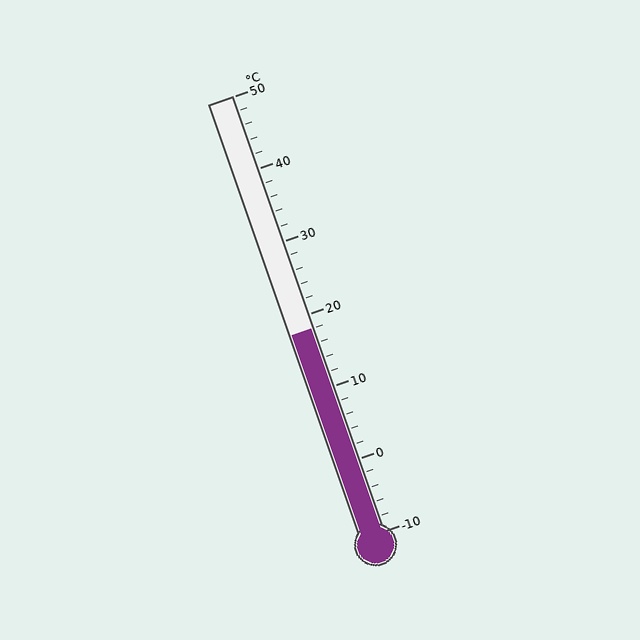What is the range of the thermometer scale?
The thermometer scale ranges from -10°C to 50°C.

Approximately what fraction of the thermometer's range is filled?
The thermometer is filled to approximately 45% of its range.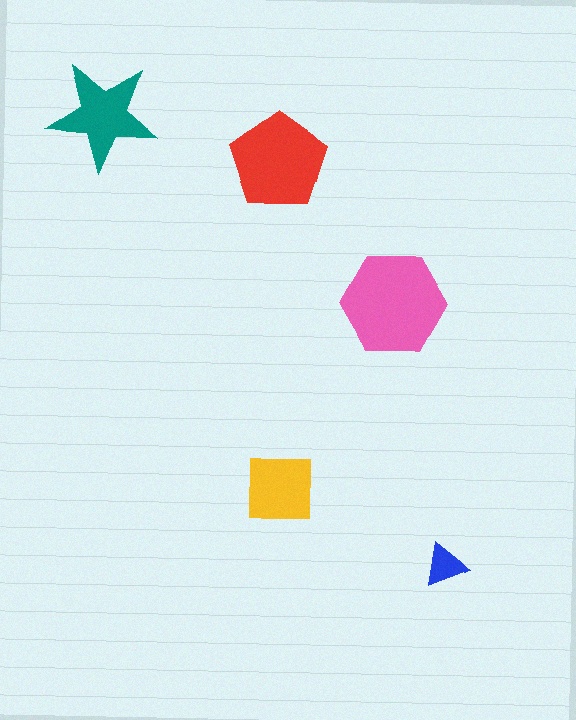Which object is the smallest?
The blue triangle.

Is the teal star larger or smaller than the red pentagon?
Smaller.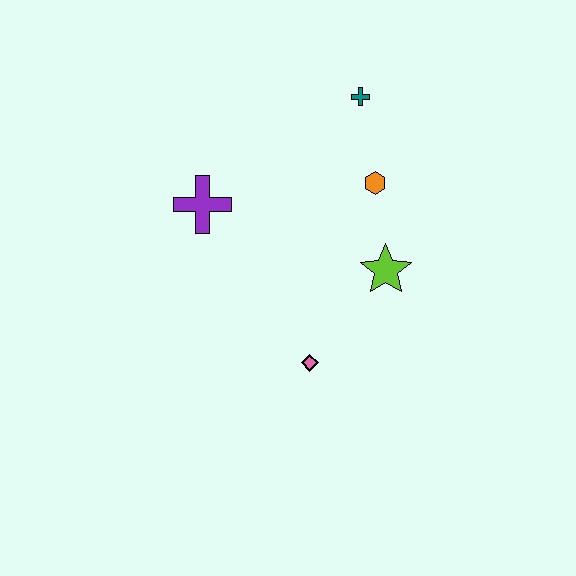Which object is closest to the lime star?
The orange hexagon is closest to the lime star.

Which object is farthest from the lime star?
The purple cross is farthest from the lime star.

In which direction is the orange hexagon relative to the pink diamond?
The orange hexagon is above the pink diamond.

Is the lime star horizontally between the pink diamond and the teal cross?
No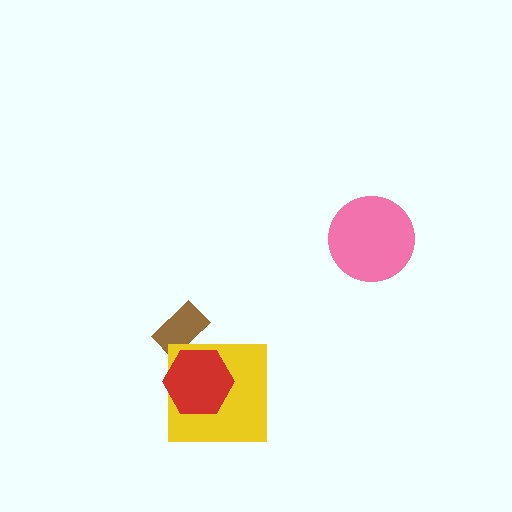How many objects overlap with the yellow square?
1 object overlaps with the yellow square.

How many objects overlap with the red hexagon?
2 objects overlap with the red hexagon.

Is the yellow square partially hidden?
Yes, it is partially covered by another shape.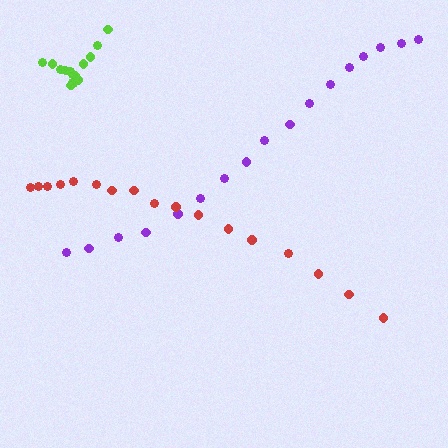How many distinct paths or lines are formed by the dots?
There are 3 distinct paths.